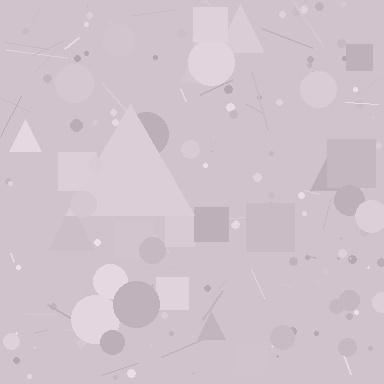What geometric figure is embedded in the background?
A triangle is embedded in the background.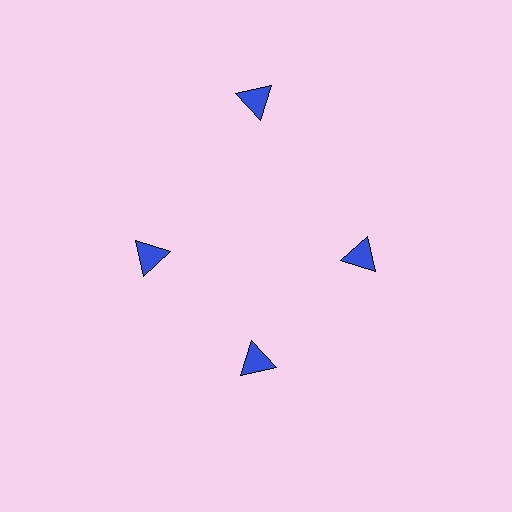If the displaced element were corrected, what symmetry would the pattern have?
It would have 4-fold rotational symmetry — the pattern would map onto itself every 90 degrees.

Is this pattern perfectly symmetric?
No. The 4 blue triangles are arranged in a ring, but one element near the 12 o'clock position is pushed outward from the center, breaking the 4-fold rotational symmetry.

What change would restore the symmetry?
The symmetry would be restored by moving it inward, back onto the ring so that all 4 triangles sit at equal angles and equal distance from the center.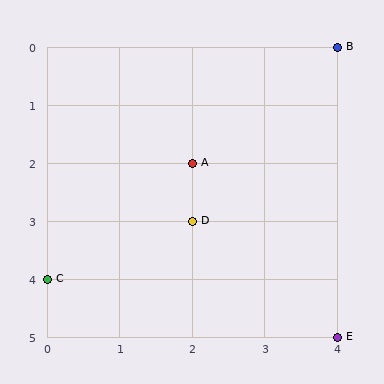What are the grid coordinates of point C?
Point C is at grid coordinates (0, 4).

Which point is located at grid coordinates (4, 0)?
Point B is at (4, 0).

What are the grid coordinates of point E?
Point E is at grid coordinates (4, 5).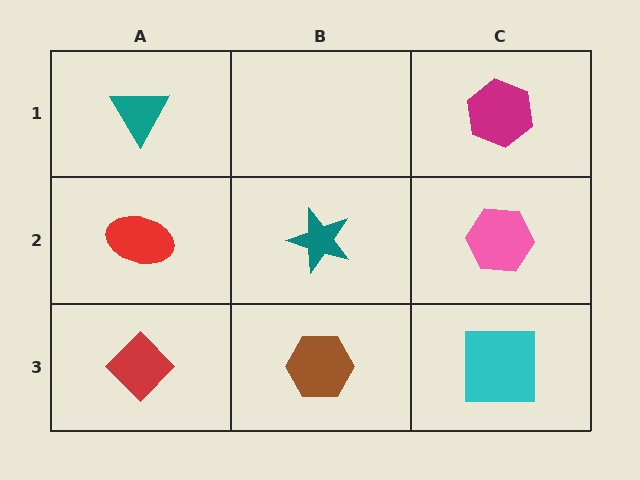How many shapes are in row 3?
3 shapes.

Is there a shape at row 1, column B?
No, that cell is empty.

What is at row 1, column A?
A teal triangle.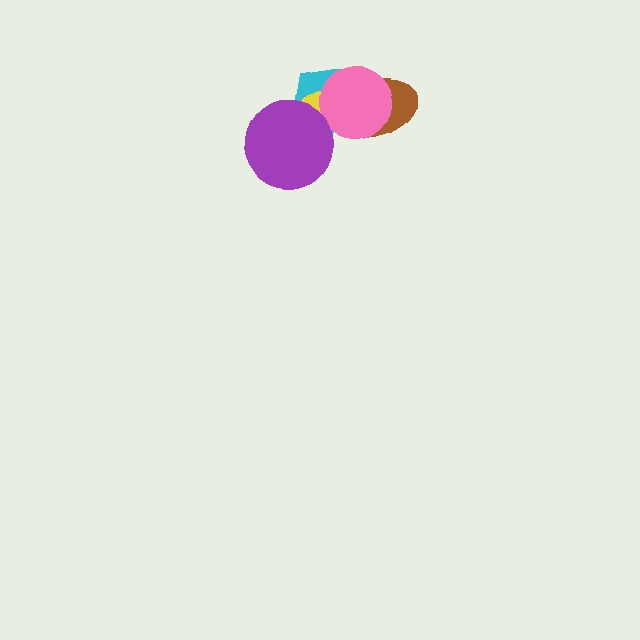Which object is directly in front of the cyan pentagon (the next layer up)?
The yellow ellipse is directly in front of the cyan pentagon.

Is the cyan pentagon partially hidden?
Yes, it is partially covered by another shape.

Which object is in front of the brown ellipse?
The pink circle is in front of the brown ellipse.